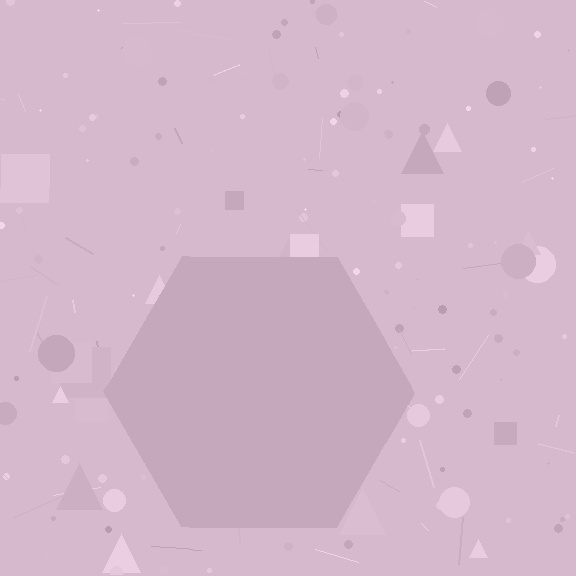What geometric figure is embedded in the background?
A hexagon is embedded in the background.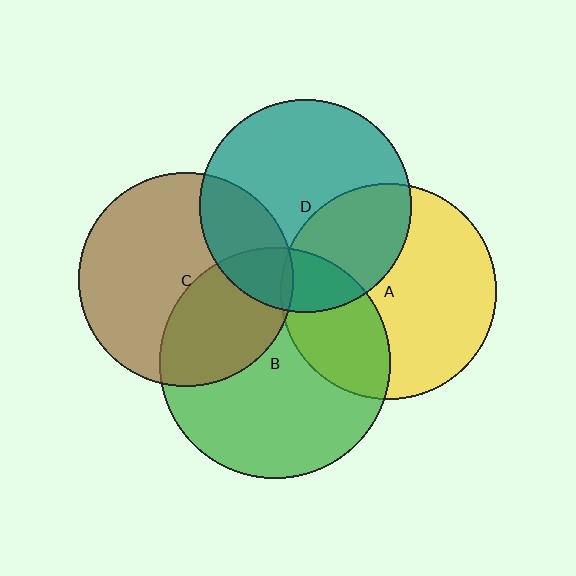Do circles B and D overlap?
Yes.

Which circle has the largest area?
Circle B (green).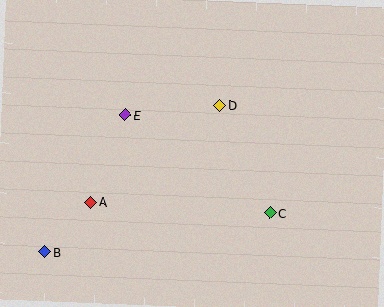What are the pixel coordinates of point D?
Point D is at (220, 105).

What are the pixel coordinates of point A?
Point A is at (90, 202).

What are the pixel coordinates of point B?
Point B is at (45, 252).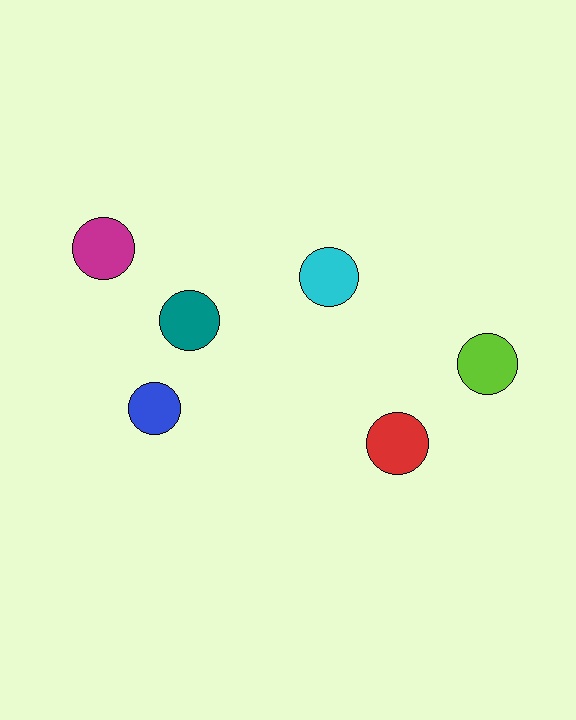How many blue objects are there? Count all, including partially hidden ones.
There is 1 blue object.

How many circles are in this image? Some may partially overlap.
There are 6 circles.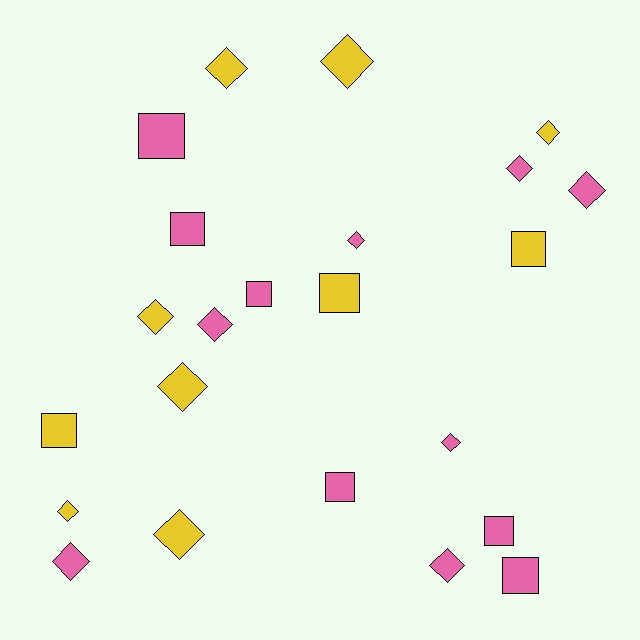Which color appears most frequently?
Pink, with 13 objects.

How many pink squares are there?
There are 6 pink squares.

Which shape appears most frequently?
Diamond, with 14 objects.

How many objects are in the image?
There are 23 objects.